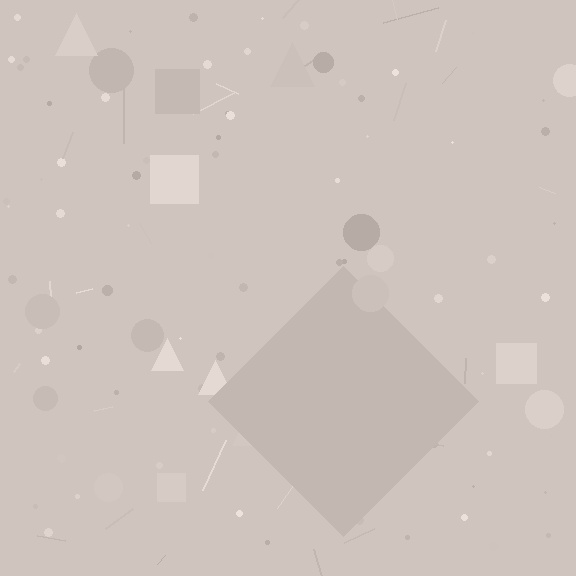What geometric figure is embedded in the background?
A diamond is embedded in the background.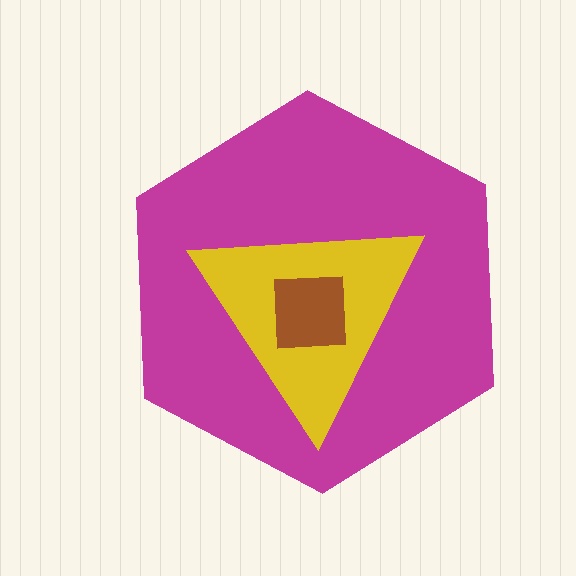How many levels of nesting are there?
3.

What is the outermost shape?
The magenta hexagon.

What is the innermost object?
The brown square.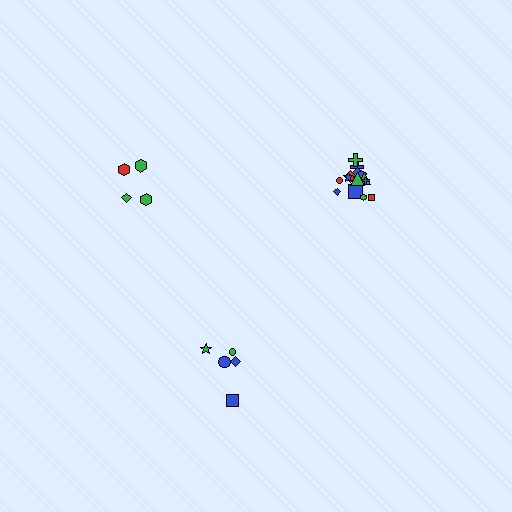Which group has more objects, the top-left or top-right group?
The top-right group.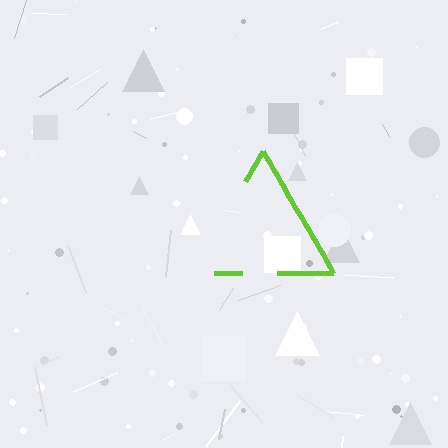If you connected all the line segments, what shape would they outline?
They would outline a triangle.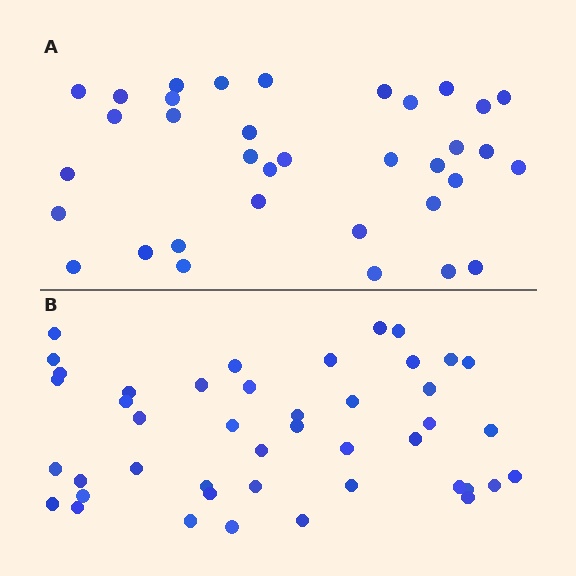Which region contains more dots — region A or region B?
Region B (the bottom region) has more dots.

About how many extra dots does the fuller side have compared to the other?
Region B has roughly 8 or so more dots than region A.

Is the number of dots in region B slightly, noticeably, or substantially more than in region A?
Region B has noticeably more, but not dramatically so. The ratio is roughly 1.3 to 1.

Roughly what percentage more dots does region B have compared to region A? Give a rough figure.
About 25% more.